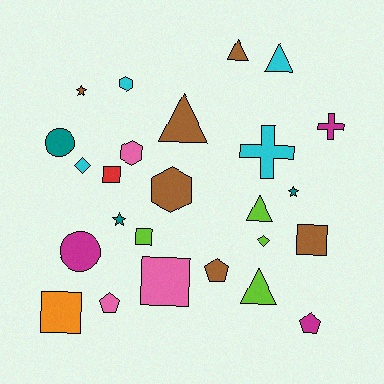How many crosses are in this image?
There are 2 crosses.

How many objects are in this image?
There are 25 objects.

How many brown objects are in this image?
There are 6 brown objects.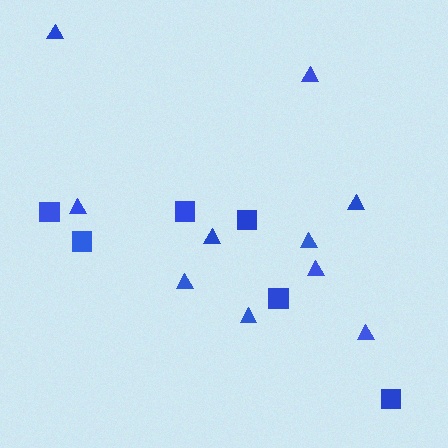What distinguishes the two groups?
There are 2 groups: one group of squares (6) and one group of triangles (10).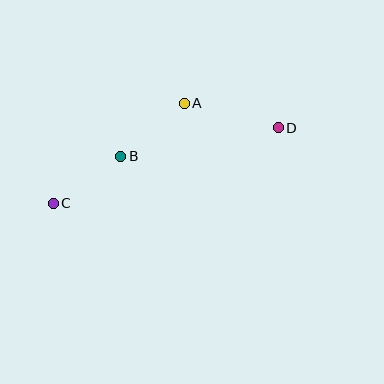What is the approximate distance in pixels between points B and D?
The distance between B and D is approximately 160 pixels.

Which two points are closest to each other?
Points B and C are closest to each other.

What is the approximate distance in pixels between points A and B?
The distance between A and B is approximately 82 pixels.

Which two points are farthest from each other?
Points C and D are farthest from each other.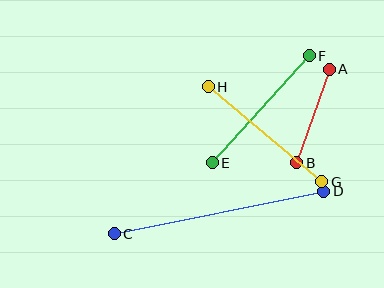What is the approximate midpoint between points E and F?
The midpoint is at approximately (261, 109) pixels.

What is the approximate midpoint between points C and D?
The midpoint is at approximately (219, 213) pixels.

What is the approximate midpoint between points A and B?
The midpoint is at approximately (313, 116) pixels.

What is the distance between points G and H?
The distance is approximately 148 pixels.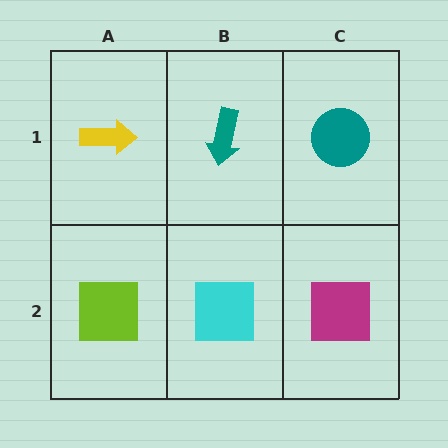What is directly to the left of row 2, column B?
A lime square.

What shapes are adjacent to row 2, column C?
A teal circle (row 1, column C), a cyan square (row 2, column B).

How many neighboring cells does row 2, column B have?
3.